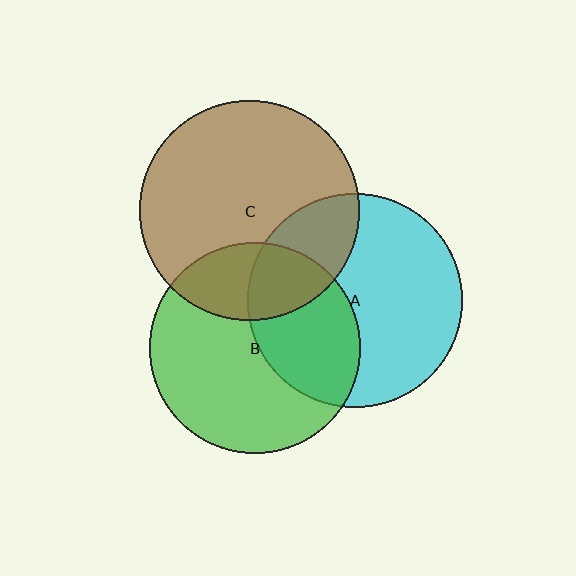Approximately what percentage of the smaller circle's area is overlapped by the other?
Approximately 40%.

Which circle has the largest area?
Circle C (brown).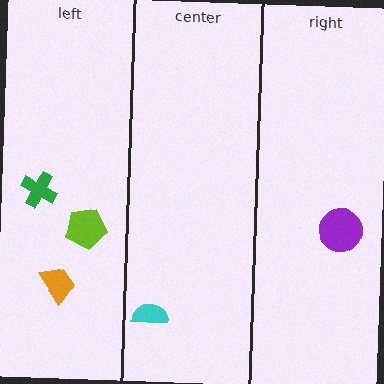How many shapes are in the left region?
3.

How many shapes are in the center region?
1.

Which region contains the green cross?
The left region.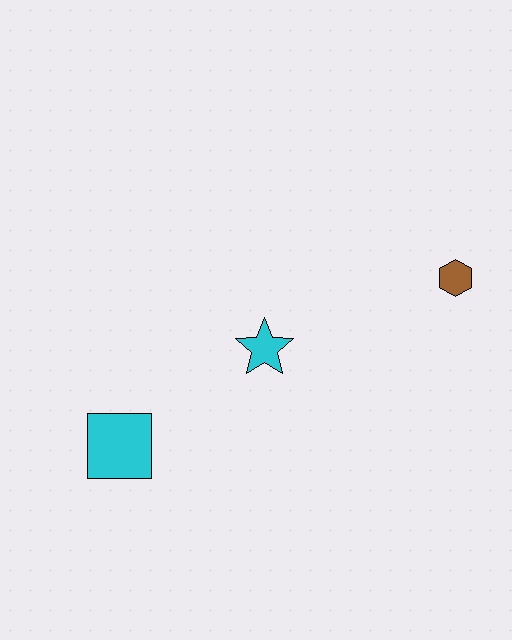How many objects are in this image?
There are 3 objects.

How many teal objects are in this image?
There are no teal objects.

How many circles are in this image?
There are no circles.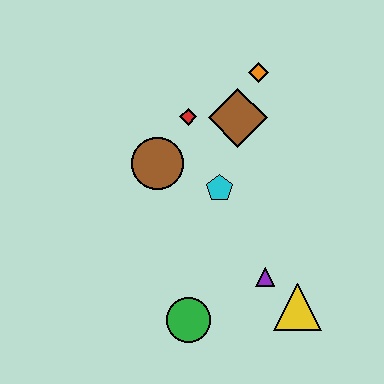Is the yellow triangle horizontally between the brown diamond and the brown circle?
No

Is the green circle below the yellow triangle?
Yes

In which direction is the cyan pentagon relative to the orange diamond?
The cyan pentagon is below the orange diamond.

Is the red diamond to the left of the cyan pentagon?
Yes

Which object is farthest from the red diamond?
The yellow triangle is farthest from the red diamond.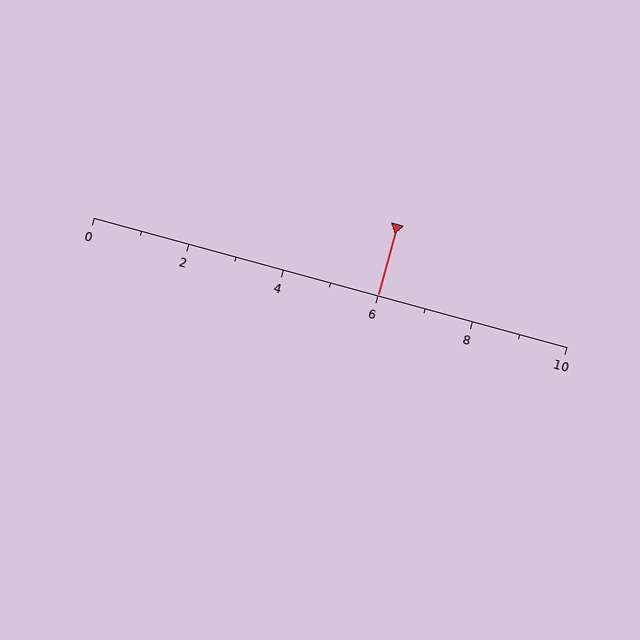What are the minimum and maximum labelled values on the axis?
The axis runs from 0 to 10.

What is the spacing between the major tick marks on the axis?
The major ticks are spaced 2 apart.